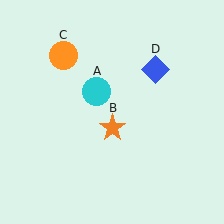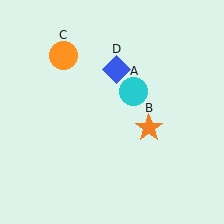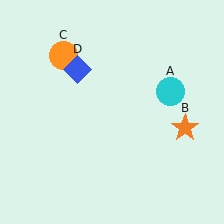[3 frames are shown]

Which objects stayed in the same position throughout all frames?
Orange circle (object C) remained stationary.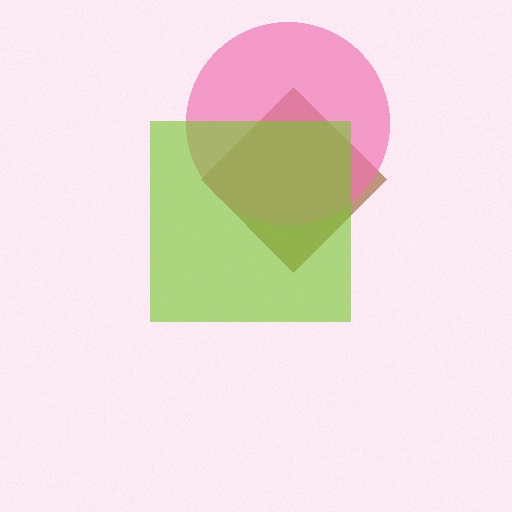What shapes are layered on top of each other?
The layered shapes are: a brown diamond, a pink circle, a lime square.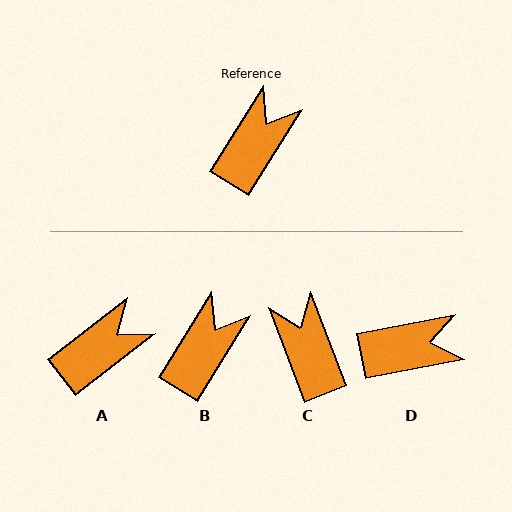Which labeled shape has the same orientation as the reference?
B.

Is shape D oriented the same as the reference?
No, it is off by about 47 degrees.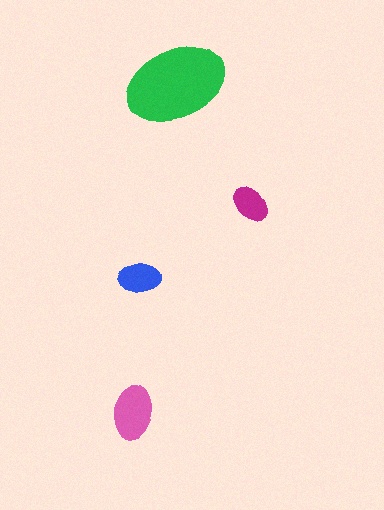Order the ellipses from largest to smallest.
the green one, the pink one, the blue one, the magenta one.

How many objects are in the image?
There are 4 objects in the image.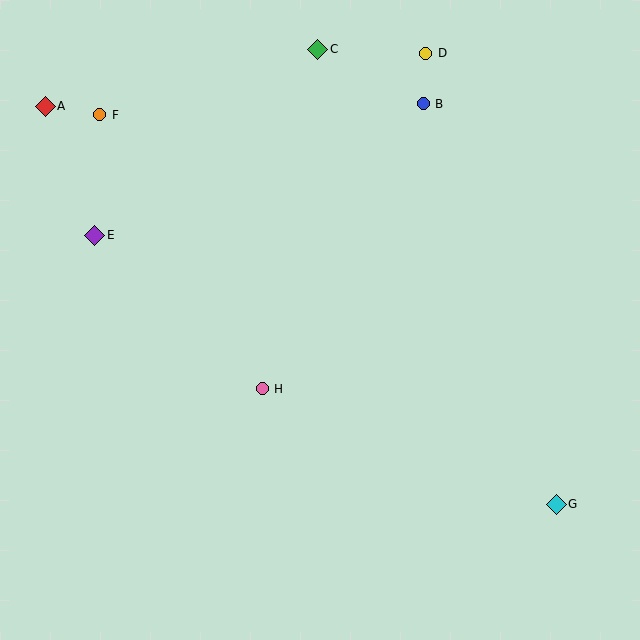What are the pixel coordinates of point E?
Point E is at (95, 235).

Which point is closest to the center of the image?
Point H at (262, 389) is closest to the center.